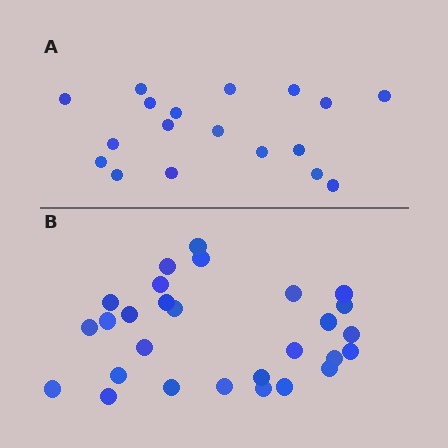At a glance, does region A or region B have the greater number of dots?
Region B (the bottom region) has more dots.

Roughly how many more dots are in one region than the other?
Region B has roughly 10 or so more dots than region A.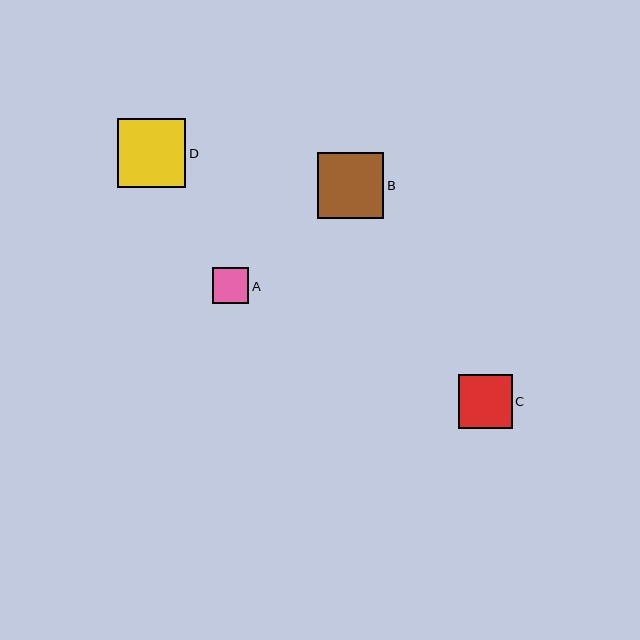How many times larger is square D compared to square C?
Square D is approximately 1.3 times the size of square C.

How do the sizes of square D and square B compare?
Square D and square B are approximately the same size.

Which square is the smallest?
Square A is the smallest with a size of approximately 36 pixels.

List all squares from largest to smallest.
From largest to smallest: D, B, C, A.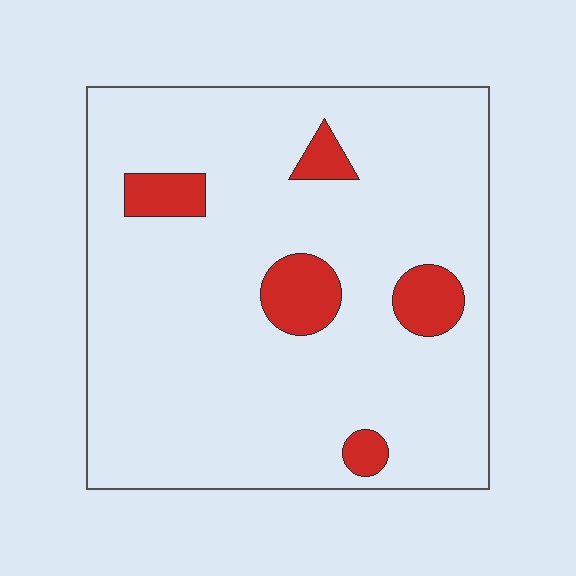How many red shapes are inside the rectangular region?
5.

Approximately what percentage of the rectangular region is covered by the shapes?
Approximately 10%.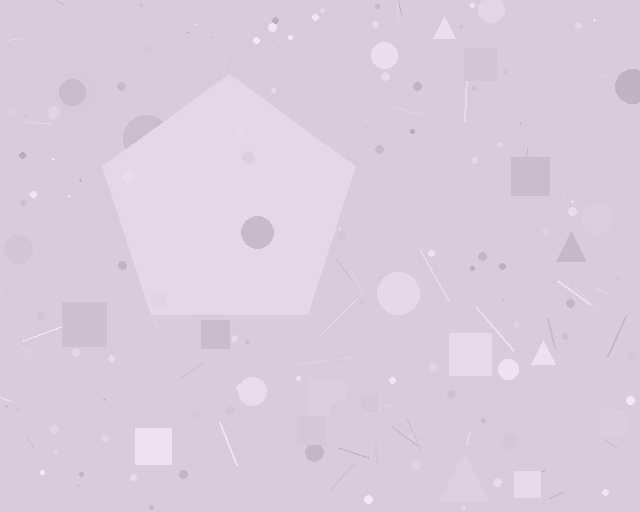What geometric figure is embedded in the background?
A pentagon is embedded in the background.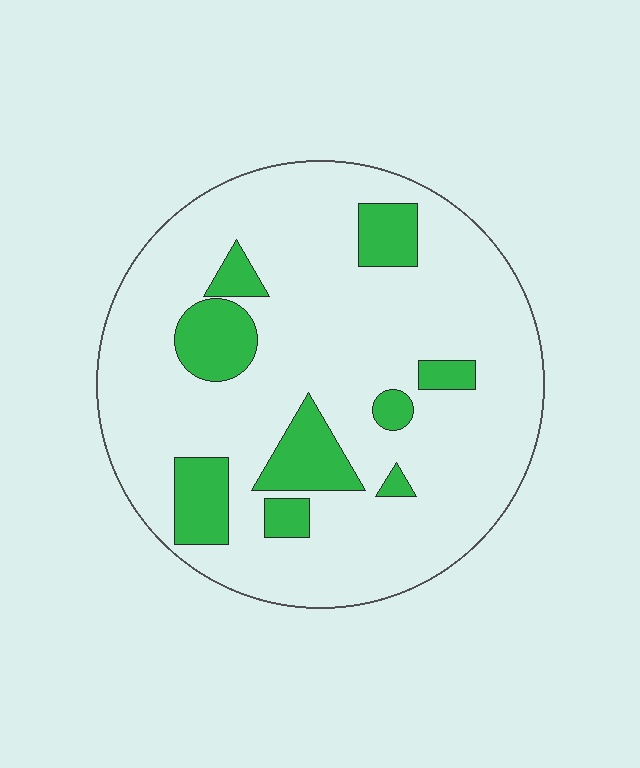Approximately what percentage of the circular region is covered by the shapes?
Approximately 15%.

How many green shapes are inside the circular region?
9.